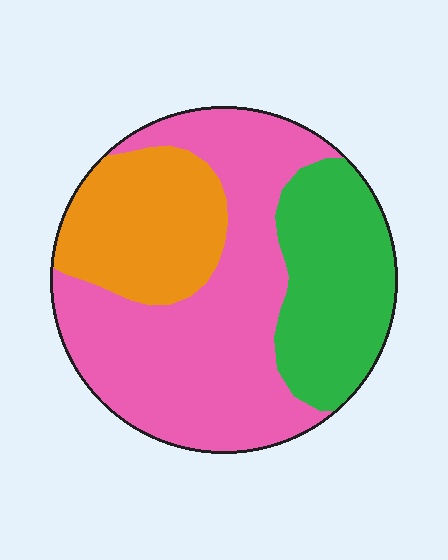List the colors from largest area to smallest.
From largest to smallest: pink, green, orange.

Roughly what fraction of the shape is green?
Green covers about 25% of the shape.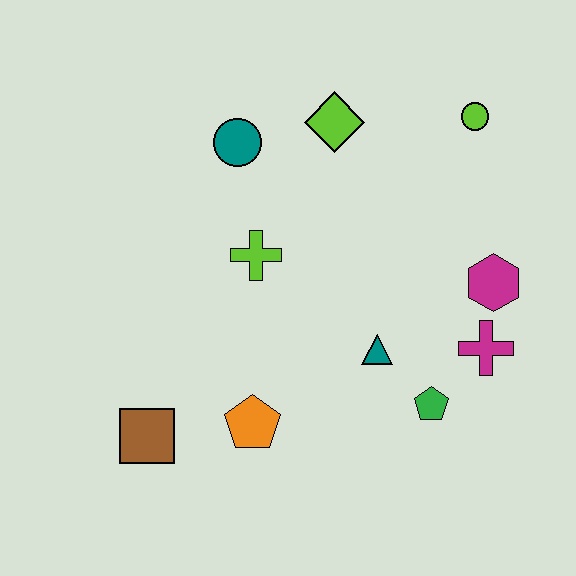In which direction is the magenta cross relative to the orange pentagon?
The magenta cross is to the right of the orange pentagon.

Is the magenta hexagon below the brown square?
No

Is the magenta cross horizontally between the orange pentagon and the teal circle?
No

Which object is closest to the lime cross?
The teal circle is closest to the lime cross.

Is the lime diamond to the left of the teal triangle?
Yes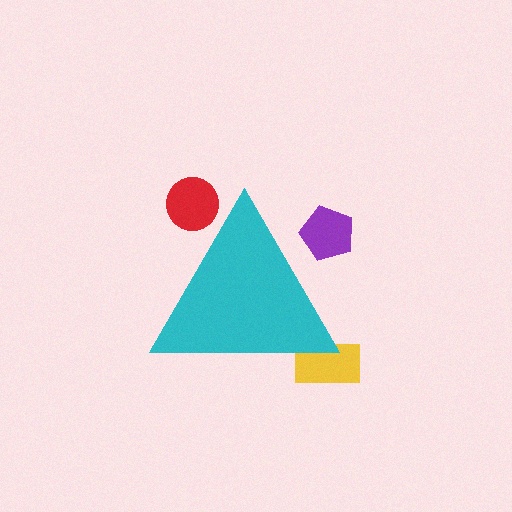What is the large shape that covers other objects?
A cyan triangle.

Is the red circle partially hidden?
Yes, the red circle is partially hidden behind the cyan triangle.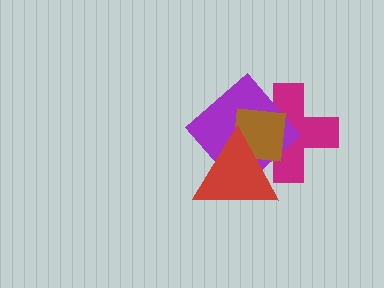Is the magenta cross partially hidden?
Yes, it is partially covered by another shape.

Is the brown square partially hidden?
Yes, it is partially covered by another shape.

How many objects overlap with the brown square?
3 objects overlap with the brown square.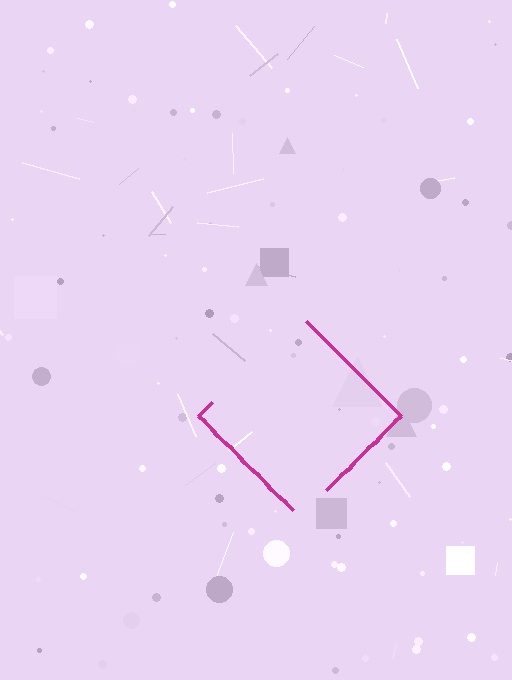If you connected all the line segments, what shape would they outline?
They would outline a diamond.